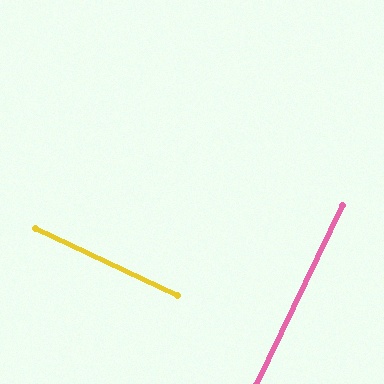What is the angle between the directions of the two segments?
Approximately 90 degrees.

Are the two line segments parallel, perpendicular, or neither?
Perpendicular — they meet at approximately 90°.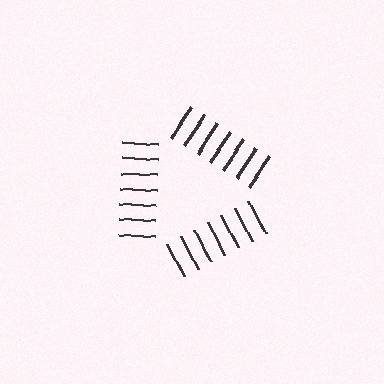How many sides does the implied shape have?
3 sides — the line-ends trace a triangle.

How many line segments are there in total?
21 — 7 along each of the 3 edges.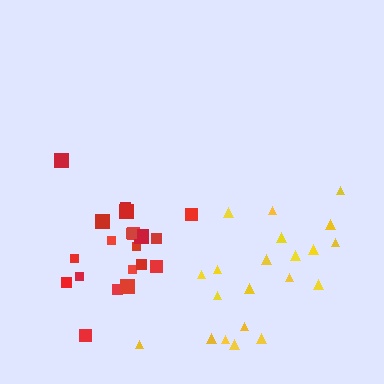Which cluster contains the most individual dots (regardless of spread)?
Yellow (21).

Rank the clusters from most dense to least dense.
red, yellow.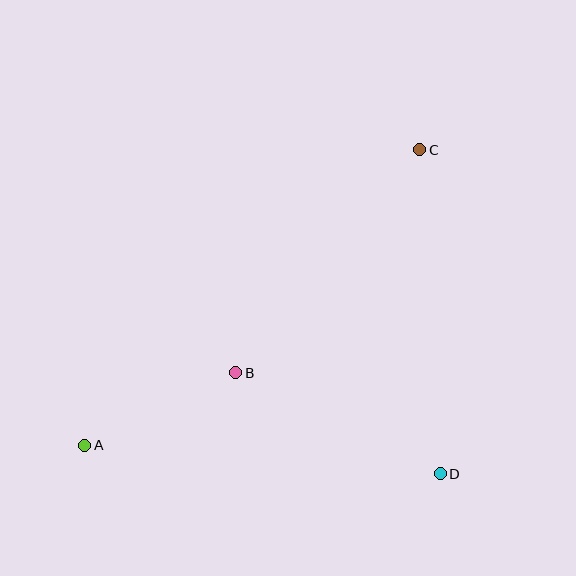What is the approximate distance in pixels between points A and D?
The distance between A and D is approximately 357 pixels.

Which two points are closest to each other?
Points A and B are closest to each other.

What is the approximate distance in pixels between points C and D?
The distance between C and D is approximately 325 pixels.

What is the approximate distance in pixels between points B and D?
The distance between B and D is approximately 228 pixels.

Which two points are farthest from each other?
Points A and C are farthest from each other.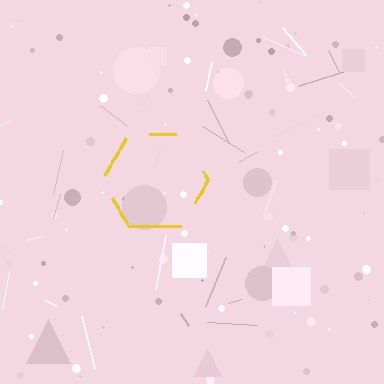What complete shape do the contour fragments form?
The contour fragments form a hexagon.